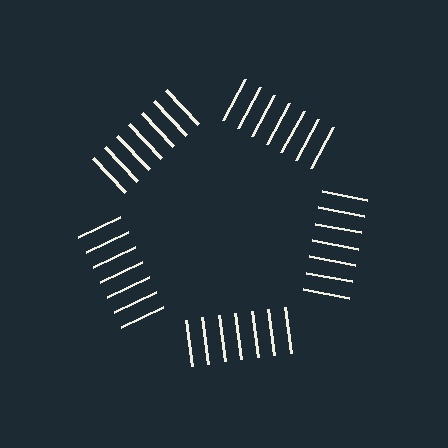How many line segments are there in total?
35 — 7 along each of the 5 edges.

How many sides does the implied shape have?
5 sides — the line-ends trace a pentagon.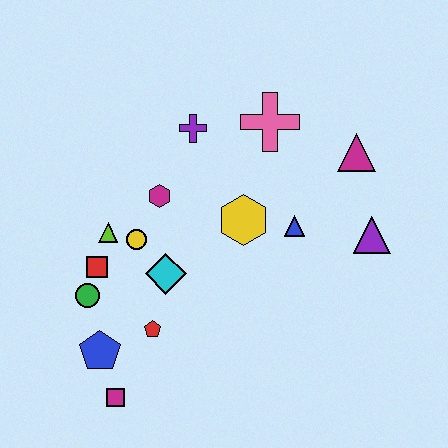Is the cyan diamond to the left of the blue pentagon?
No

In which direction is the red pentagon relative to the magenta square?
The red pentagon is above the magenta square.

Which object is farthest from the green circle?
The magenta triangle is farthest from the green circle.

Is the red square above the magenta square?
Yes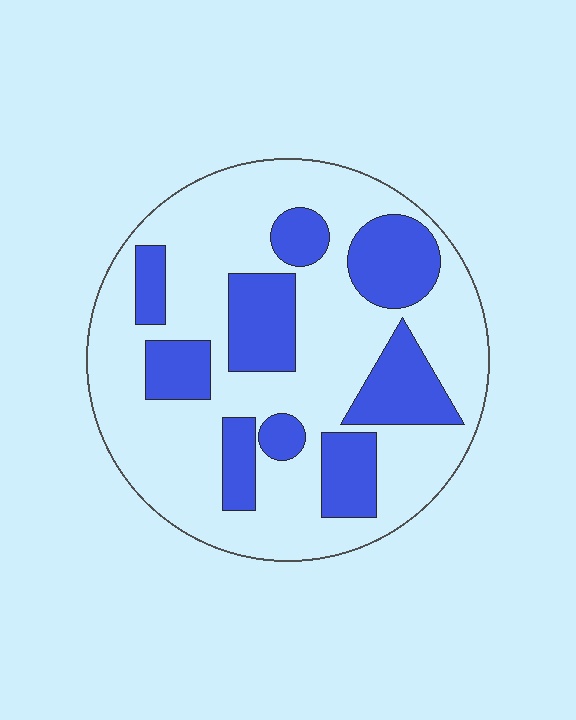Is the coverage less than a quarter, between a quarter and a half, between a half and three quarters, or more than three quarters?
Between a quarter and a half.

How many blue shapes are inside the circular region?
9.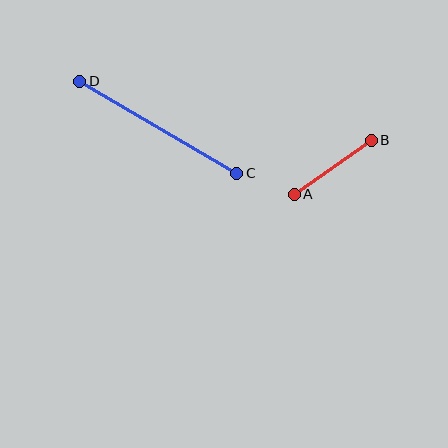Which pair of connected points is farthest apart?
Points C and D are farthest apart.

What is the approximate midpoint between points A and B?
The midpoint is at approximately (333, 167) pixels.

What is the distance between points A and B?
The distance is approximately 94 pixels.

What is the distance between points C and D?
The distance is approximately 182 pixels.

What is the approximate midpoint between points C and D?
The midpoint is at approximately (158, 127) pixels.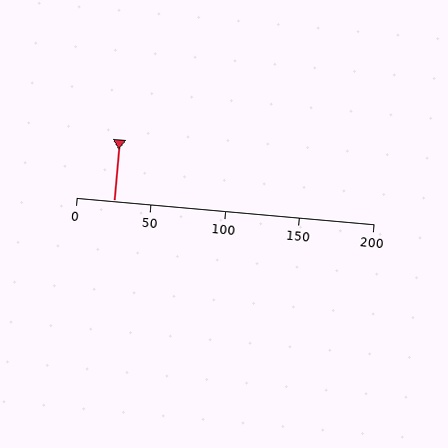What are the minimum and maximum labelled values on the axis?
The axis runs from 0 to 200.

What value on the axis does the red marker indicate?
The marker indicates approximately 25.